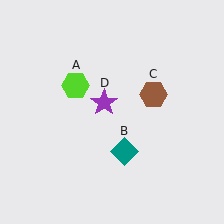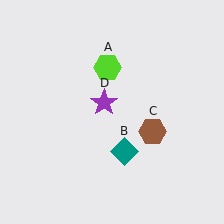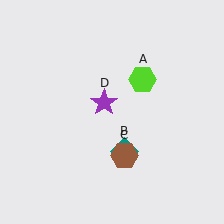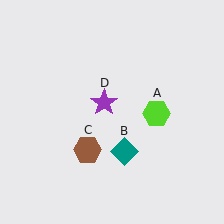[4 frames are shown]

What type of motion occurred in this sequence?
The lime hexagon (object A), brown hexagon (object C) rotated clockwise around the center of the scene.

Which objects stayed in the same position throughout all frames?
Teal diamond (object B) and purple star (object D) remained stationary.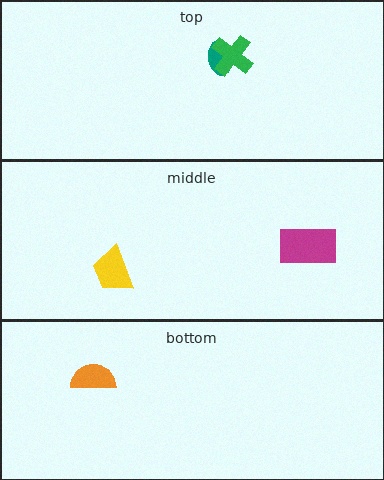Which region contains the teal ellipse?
The top region.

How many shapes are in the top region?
2.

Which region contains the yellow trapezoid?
The middle region.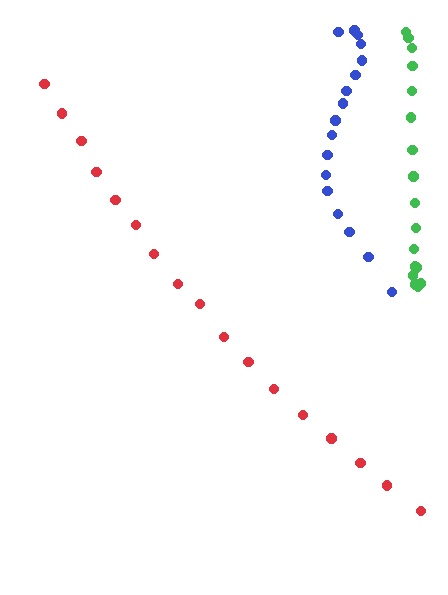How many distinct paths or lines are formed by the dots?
There are 3 distinct paths.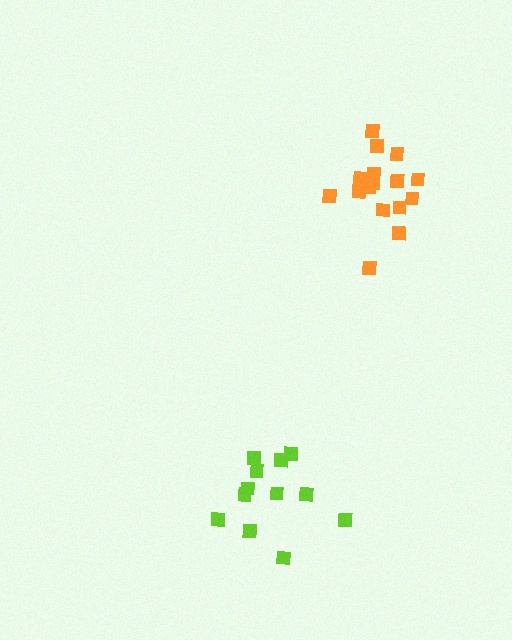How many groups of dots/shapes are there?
There are 2 groups.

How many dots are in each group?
Group 1: 16 dots, Group 2: 12 dots (28 total).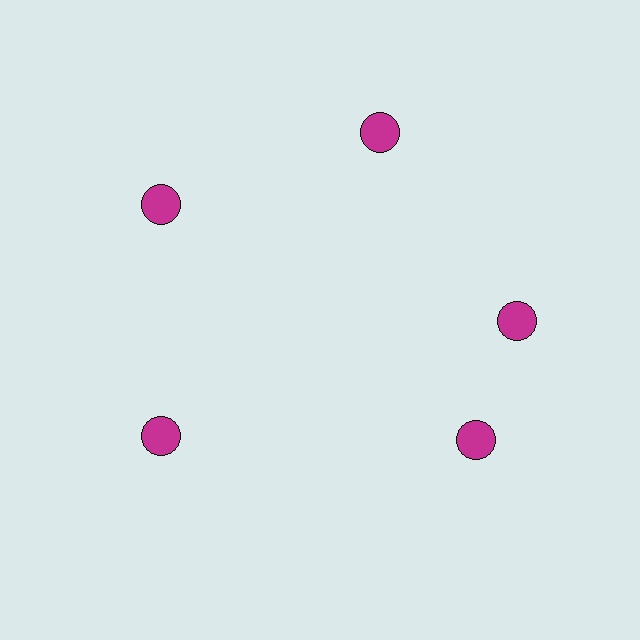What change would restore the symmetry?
The symmetry would be restored by rotating it back into even spacing with its neighbors so that all 5 circles sit at equal angles and equal distance from the center.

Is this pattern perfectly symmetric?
No. The 5 magenta circles are arranged in a ring, but one element near the 5 o'clock position is rotated out of alignment along the ring, breaking the 5-fold rotational symmetry.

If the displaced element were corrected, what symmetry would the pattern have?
It would have 5-fold rotational symmetry — the pattern would map onto itself every 72 degrees.